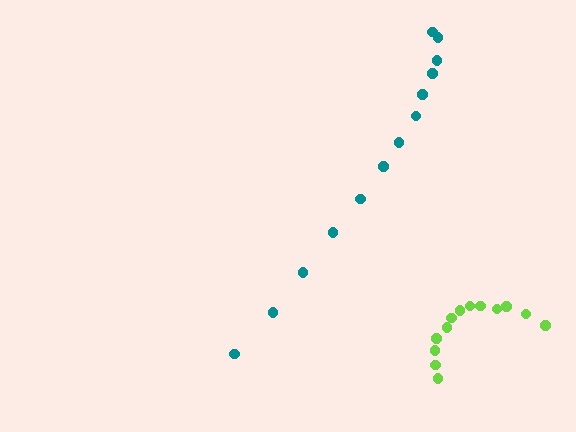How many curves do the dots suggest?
There are 2 distinct paths.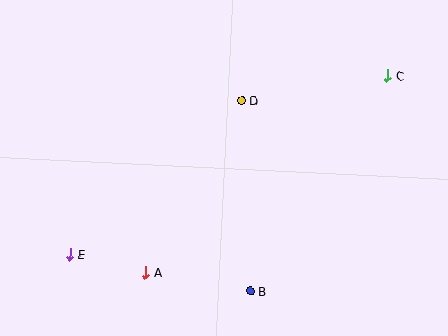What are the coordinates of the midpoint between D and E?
The midpoint between D and E is at (156, 177).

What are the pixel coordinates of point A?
Point A is at (145, 273).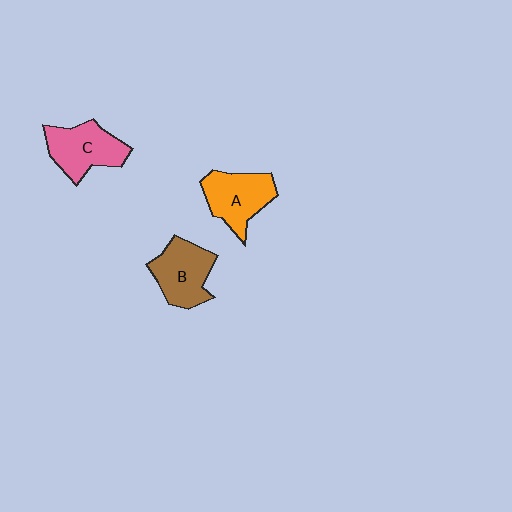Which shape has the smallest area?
Shape B (brown).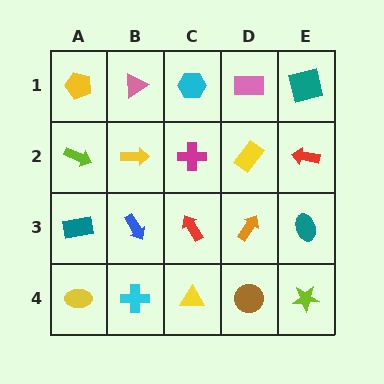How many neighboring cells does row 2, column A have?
3.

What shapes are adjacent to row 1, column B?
A yellow arrow (row 2, column B), a yellow pentagon (row 1, column A), a cyan hexagon (row 1, column C).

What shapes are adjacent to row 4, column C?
A red arrow (row 3, column C), a cyan cross (row 4, column B), a brown circle (row 4, column D).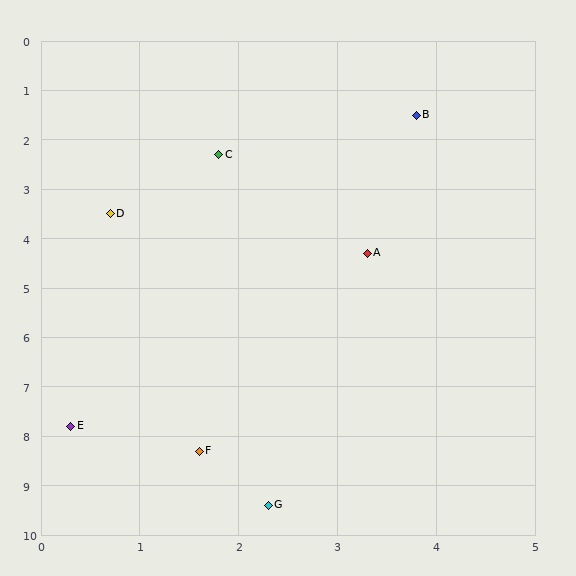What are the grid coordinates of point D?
Point D is at approximately (0.7, 3.5).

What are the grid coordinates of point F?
Point F is at approximately (1.6, 8.3).